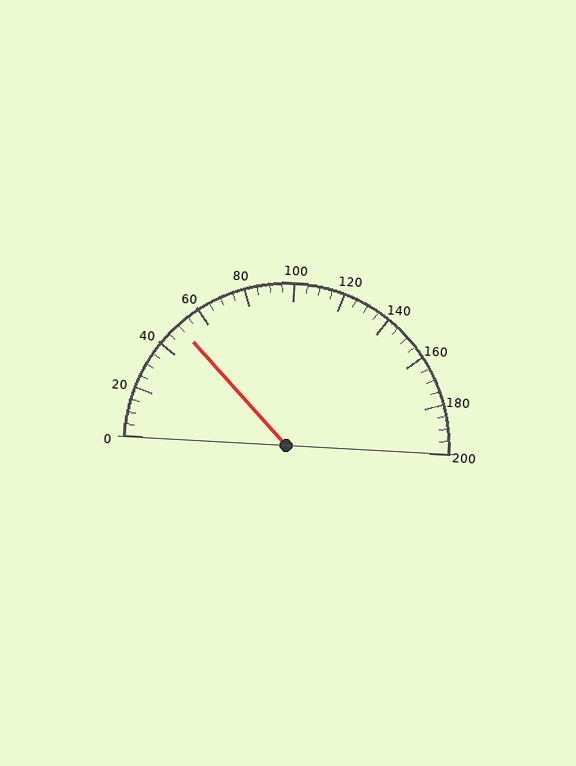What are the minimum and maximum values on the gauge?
The gauge ranges from 0 to 200.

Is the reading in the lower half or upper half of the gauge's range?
The reading is in the lower half of the range (0 to 200).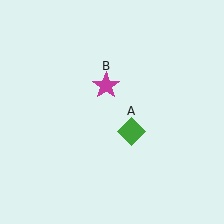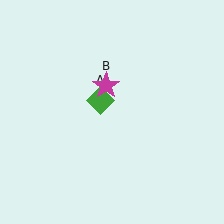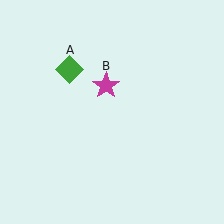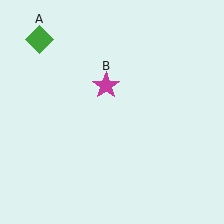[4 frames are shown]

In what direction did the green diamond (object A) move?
The green diamond (object A) moved up and to the left.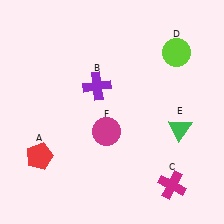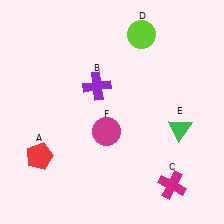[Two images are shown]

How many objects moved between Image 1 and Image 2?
1 object moved between the two images.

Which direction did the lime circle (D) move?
The lime circle (D) moved left.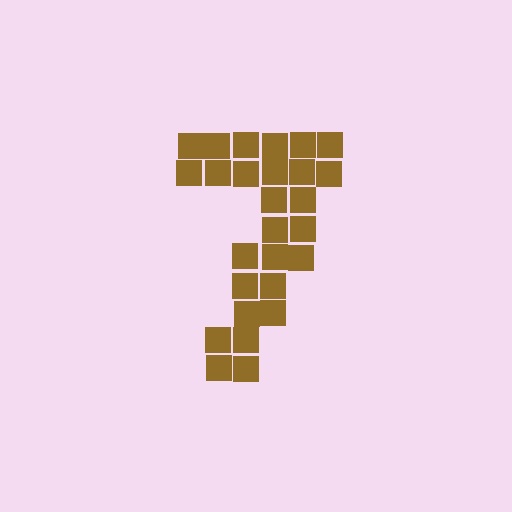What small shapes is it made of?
It is made of small squares.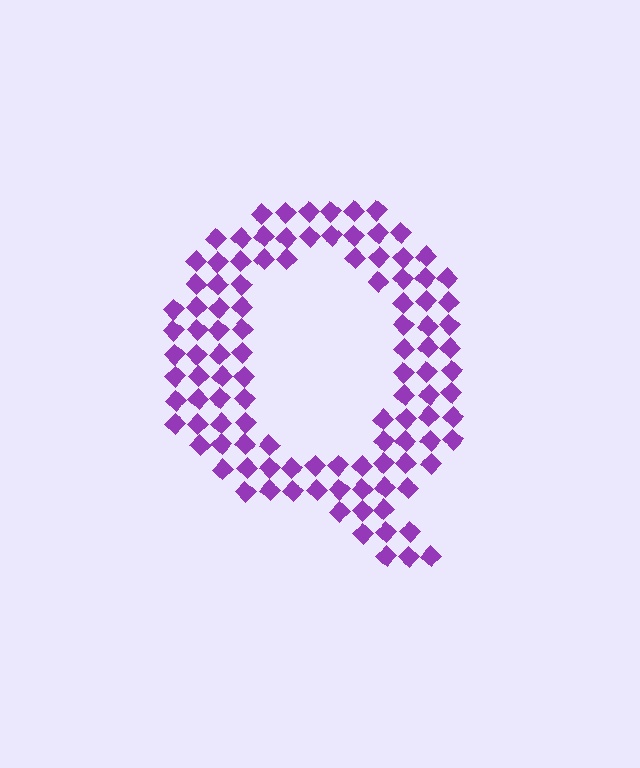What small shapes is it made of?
It is made of small diamonds.